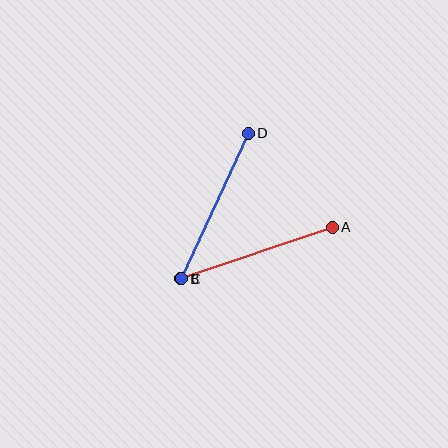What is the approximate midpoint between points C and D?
The midpoint is at approximately (215, 206) pixels.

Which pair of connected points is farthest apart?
Points A and B are farthest apart.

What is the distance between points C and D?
The distance is approximately 160 pixels.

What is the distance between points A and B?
The distance is approximately 160 pixels.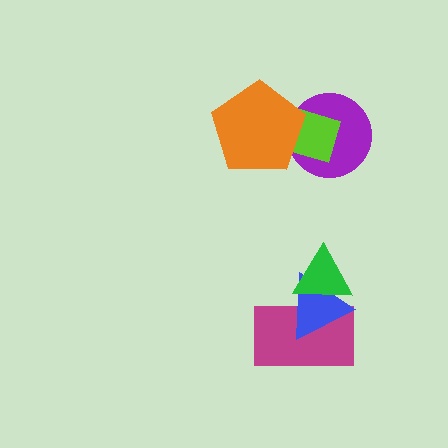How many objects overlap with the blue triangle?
2 objects overlap with the blue triangle.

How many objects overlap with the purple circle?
2 objects overlap with the purple circle.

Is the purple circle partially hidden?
Yes, it is partially covered by another shape.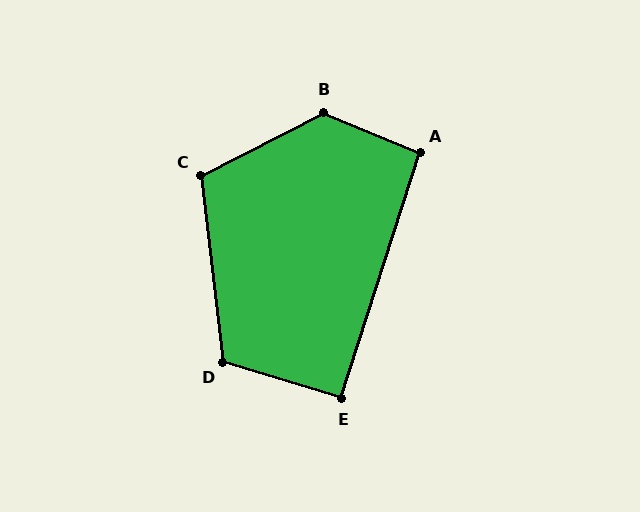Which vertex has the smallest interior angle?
E, at approximately 91 degrees.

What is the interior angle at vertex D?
Approximately 114 degrees (obtuse).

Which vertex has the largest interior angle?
B, at approximately 130 degrees.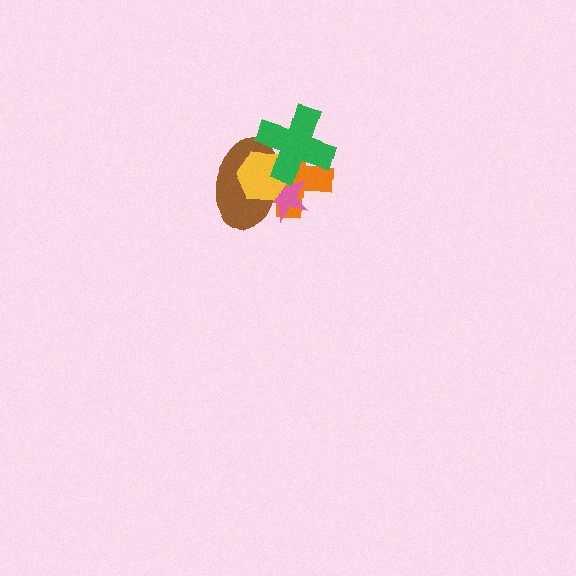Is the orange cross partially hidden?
Yes, it is partially covered by another shape.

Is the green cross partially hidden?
No, no other shape covers it.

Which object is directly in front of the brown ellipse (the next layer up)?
The yellow hexagon is directly in front of the brown ellipse.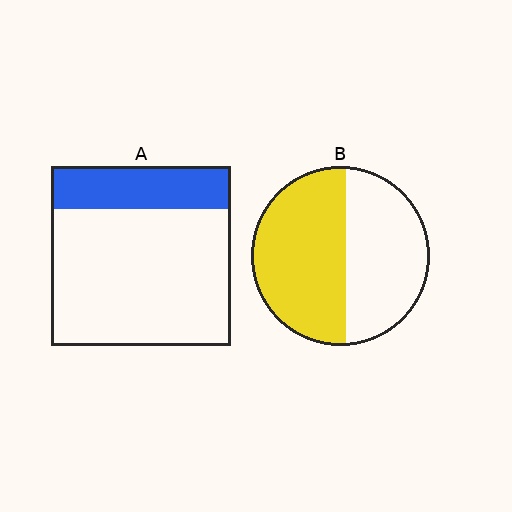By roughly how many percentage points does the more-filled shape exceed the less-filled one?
By roughly 30 percentage points (B over A).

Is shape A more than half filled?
No.